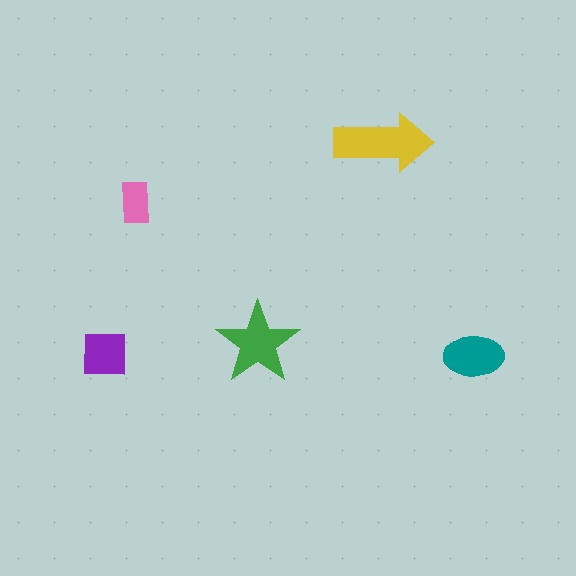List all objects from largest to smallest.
The yellow arrow, the green star, the teal ellipse, the purple square, the pink rectangle.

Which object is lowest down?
The teal ellipse is bottommost.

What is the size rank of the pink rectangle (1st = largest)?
5th.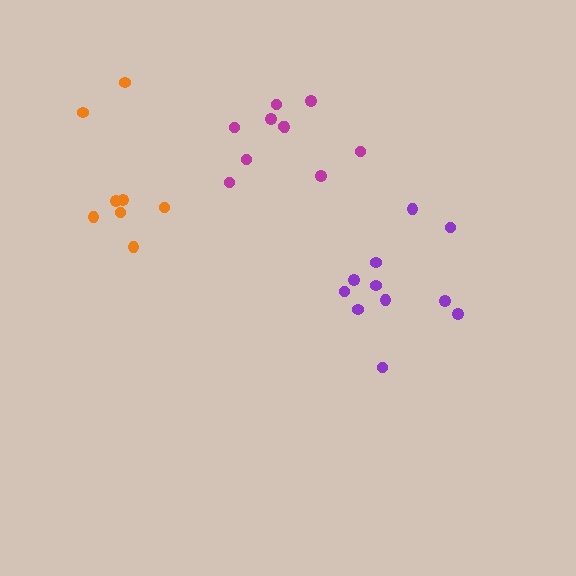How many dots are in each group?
Group 1: 8 dots, Group 2: 11 dots, Group 3: 10 dots (29 total).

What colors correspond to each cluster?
The clusters are colored: orange, purple, magenta.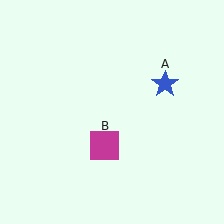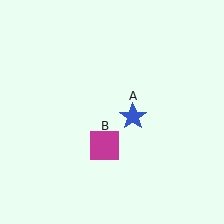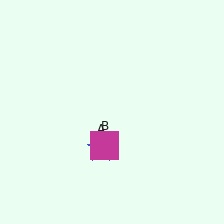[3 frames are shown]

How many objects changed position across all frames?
1 object changed position: blue star (object A).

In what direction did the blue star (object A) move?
The blue star (object A) moved down and to the left.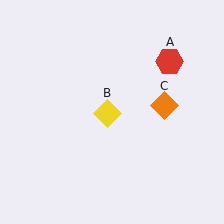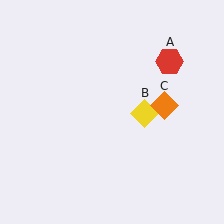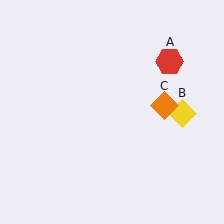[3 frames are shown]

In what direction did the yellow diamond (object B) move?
The yellow diamond (object B) moved right.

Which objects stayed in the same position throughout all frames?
Red hexagon (object A) and orange diamond (object C) remained stationary.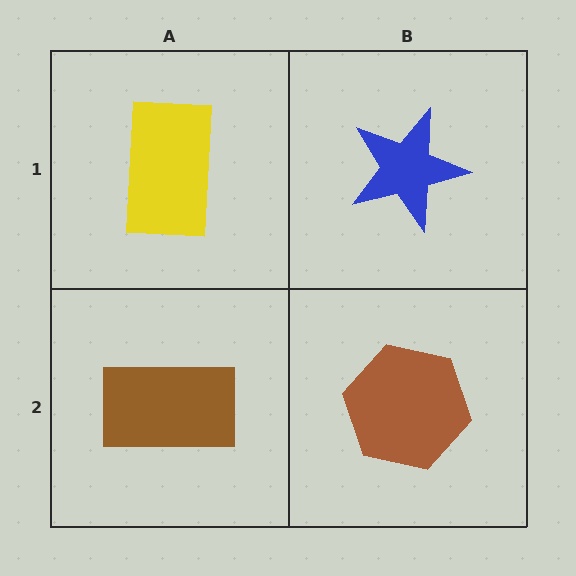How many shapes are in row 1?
2 shapes.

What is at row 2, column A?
A brown rectangle.